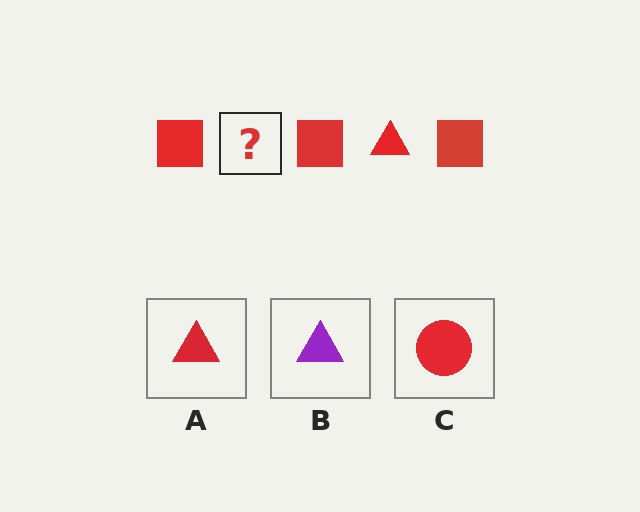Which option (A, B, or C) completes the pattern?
A.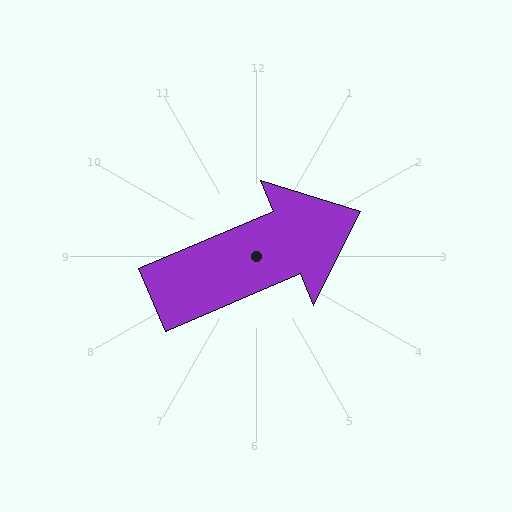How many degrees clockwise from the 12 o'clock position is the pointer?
Approximately 67 degrees.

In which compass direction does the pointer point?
Northeast.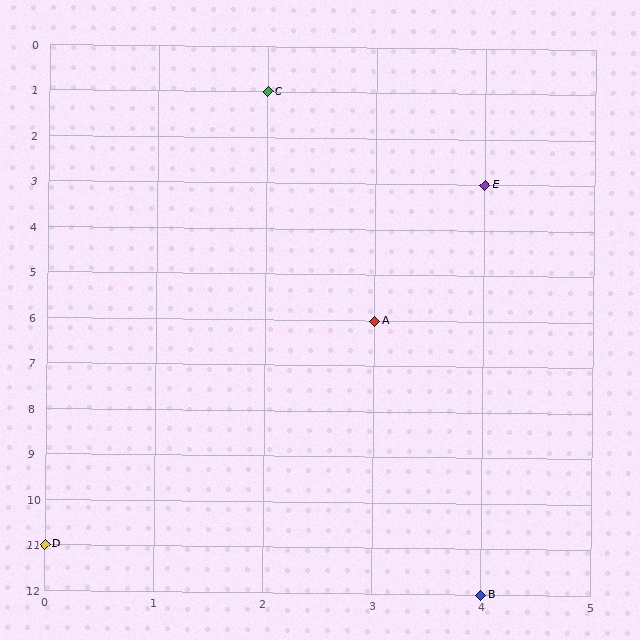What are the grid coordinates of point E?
Point E is at grid coordinates (4, 3).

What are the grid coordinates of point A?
Point A is at grid coordinates (3, 6).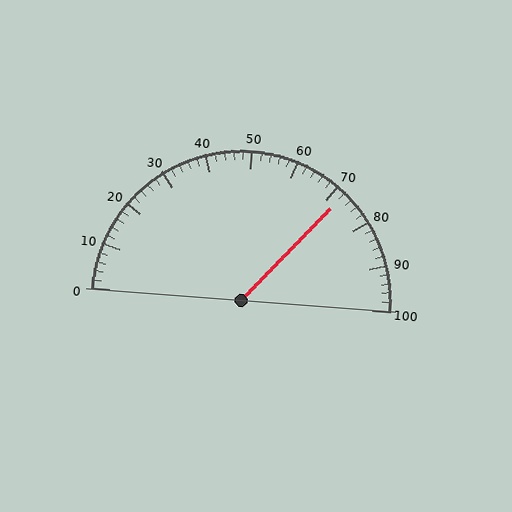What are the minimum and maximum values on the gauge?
The gauge ranges from 0 to 100.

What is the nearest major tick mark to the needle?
The nearest major tick mark is 70.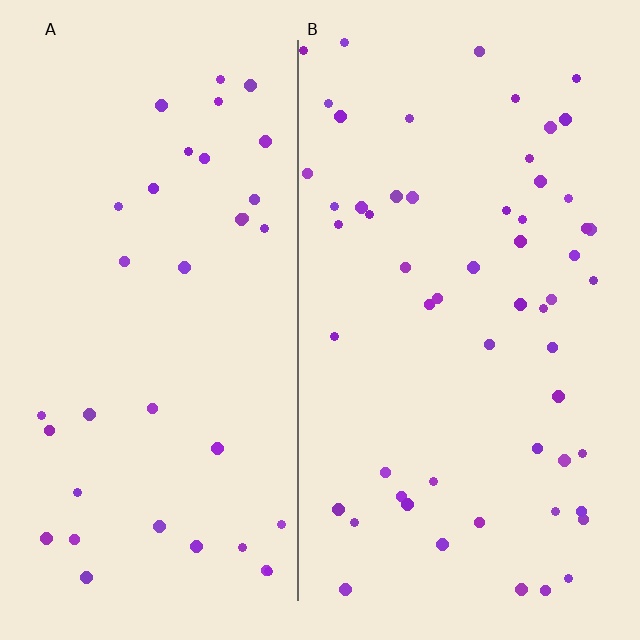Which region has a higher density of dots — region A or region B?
B (the right).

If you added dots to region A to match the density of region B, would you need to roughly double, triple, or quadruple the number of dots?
Approximately double.